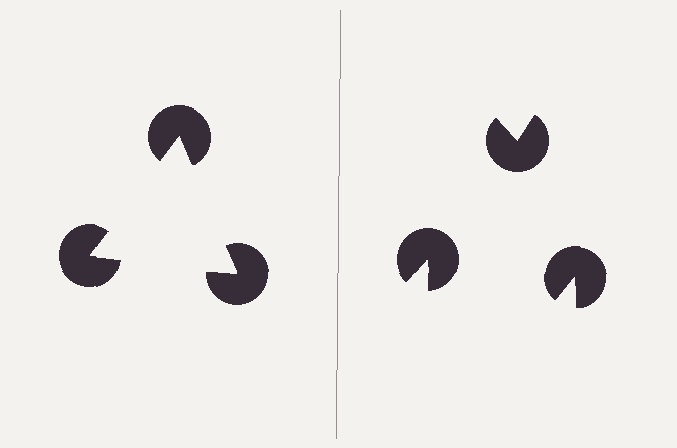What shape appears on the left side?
An illusory triangle.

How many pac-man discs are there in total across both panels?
6 — 3 on each side.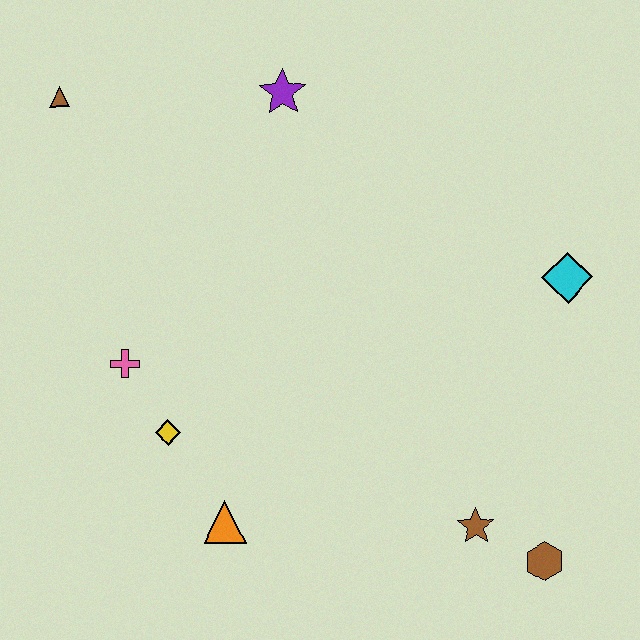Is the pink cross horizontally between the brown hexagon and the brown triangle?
Yes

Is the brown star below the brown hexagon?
No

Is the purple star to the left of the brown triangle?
No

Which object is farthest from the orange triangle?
The brown triangle is farthest from the orange triangle.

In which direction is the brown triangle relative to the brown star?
The brown triangle is above the brown star.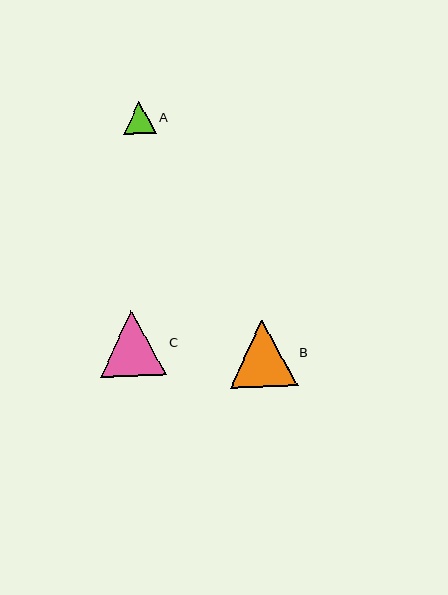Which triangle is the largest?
Triangle B is the largest with a size of approximately 67 pixels.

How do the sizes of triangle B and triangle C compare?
Triangle B and triangle C are approximately the same size.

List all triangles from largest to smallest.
From largest to smallest: B, C, A.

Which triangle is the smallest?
Triangle A is the smallest with a size of approximately 33 pixels.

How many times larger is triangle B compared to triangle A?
Triangle B is approximately 2.1 times the size of triangle A.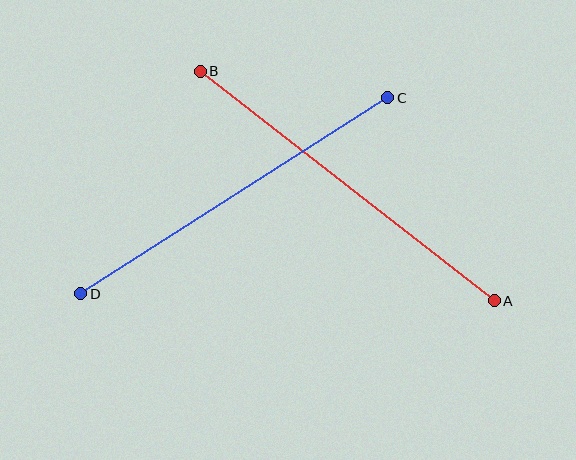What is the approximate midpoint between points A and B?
The midpoint is at approximately (347, 186) pixels.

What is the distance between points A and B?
The distance is approximately 373 pixels.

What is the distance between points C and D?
The distance is approximately 364 pixels.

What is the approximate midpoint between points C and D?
The midpoint is at approximately (234, 196) pixels.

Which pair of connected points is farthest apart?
Points A and B are farthest apart.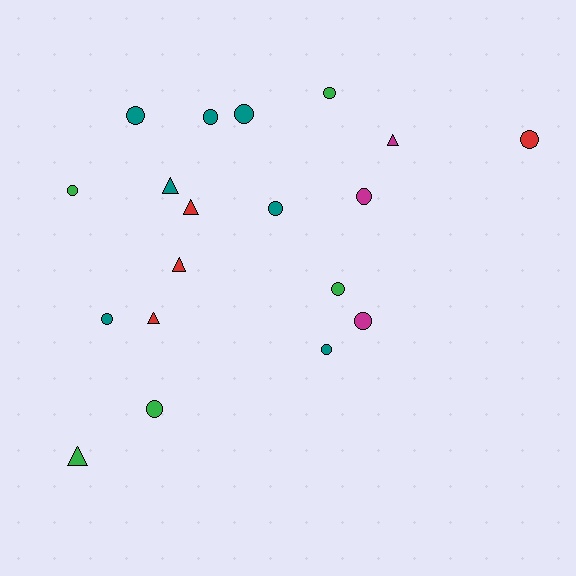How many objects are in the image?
There are 19 objects.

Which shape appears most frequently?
Circle, with 13 objects.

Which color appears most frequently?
Teal, with 7 objects.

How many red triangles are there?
There are 3 red triangles.